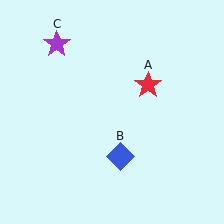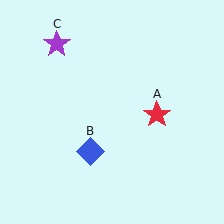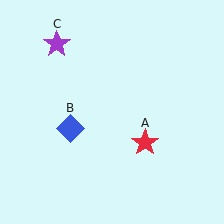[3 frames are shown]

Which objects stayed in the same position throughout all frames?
Purple star (object C) remained stationary.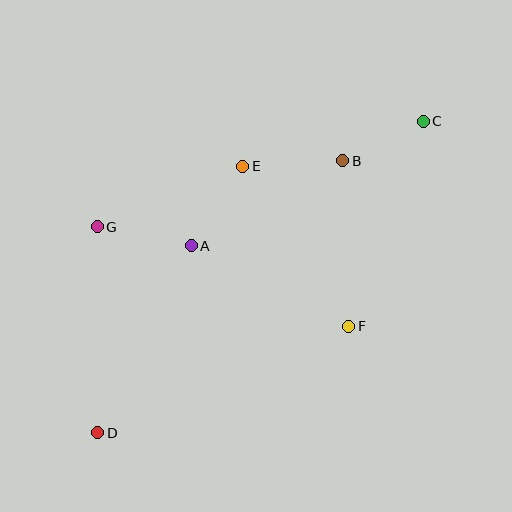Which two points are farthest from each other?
Points C and D are farthest from each other.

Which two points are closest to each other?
Points B and C are closest to each other.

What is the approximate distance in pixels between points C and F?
The distance between C and F is approximately 218 pixels.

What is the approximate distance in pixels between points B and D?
The distance between B and D is approximately 366 pixels.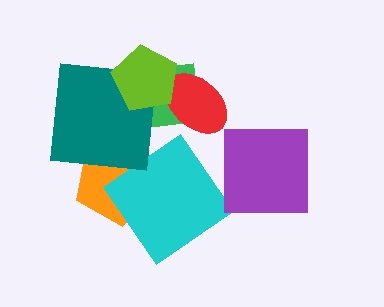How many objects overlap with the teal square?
3 objects overlap with the teal square.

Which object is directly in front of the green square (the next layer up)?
The red ellipse is directly in front of the green square.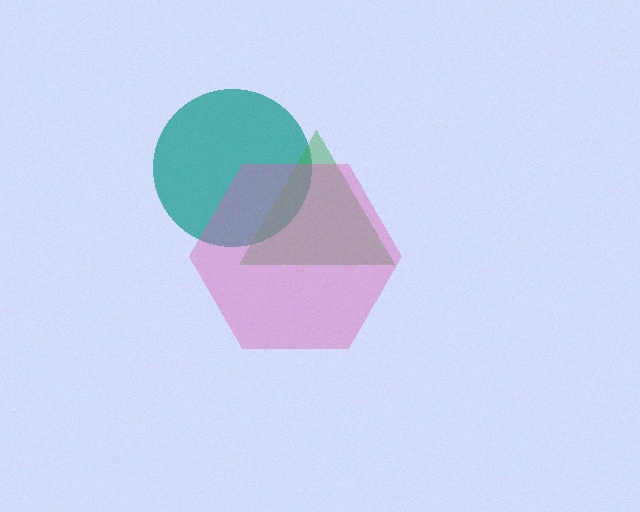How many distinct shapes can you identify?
There are 3 distinct shapes: a teal circle, a green triangle, a pink hexagon.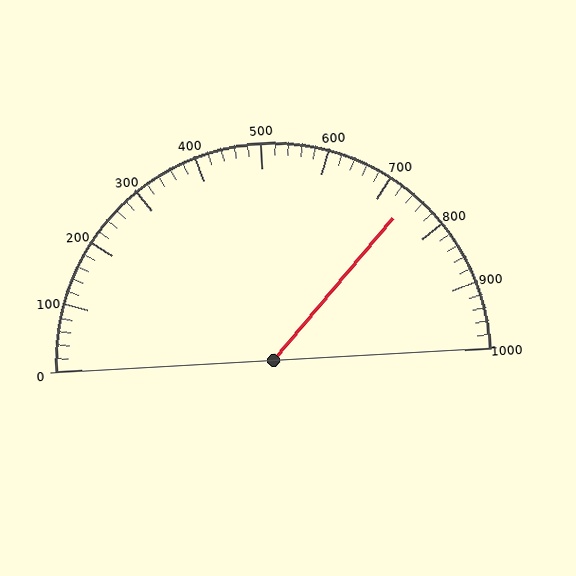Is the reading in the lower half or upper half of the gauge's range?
The reading is in the upper half of the range (0 to 1000).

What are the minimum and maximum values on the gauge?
The gauge ranges from 0 to 1000.